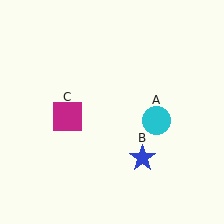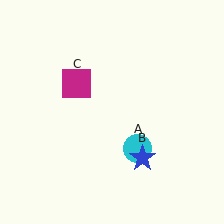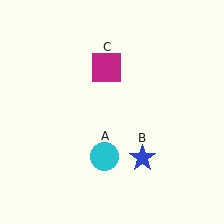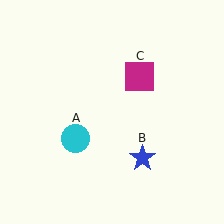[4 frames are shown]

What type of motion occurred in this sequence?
The cyan circle (object A), magenta square (object C) rotated clockwise around the center of the scene.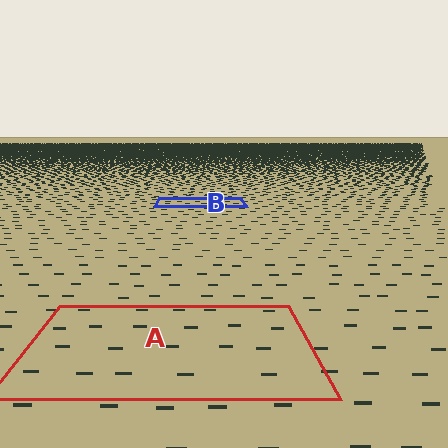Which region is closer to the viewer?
Region A is closer. The texture elements there are larger and more spread out.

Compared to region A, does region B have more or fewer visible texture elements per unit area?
Region B has more texture elements per unit area — they are packed more densely because it is farther away.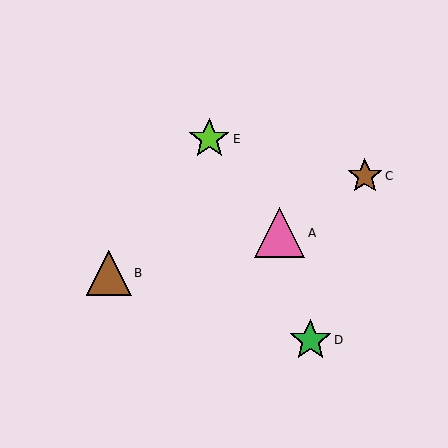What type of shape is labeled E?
Shape E is a lime star.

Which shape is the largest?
The pink triangle (labeled A) is the largest.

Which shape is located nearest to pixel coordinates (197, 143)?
The lime star (labeled E) at (209, 139) is nearest to that location.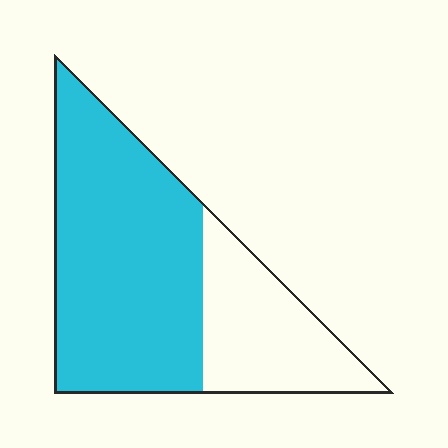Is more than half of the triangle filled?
Yes.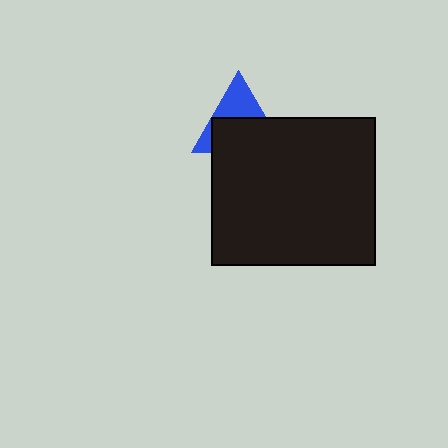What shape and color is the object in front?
The object in front is a black rectangle.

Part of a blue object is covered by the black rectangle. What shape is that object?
It is a triangle.